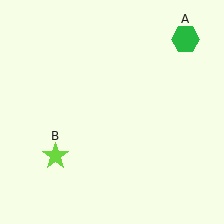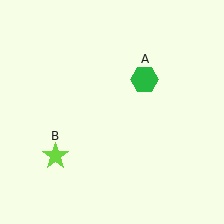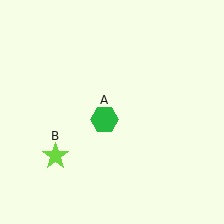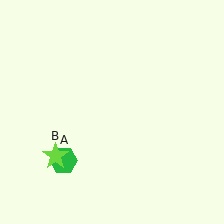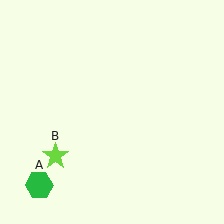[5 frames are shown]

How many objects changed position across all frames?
1 object changed position: green hexagon (object A).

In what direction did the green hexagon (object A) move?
The green hexagon (object A) moved down and to the left.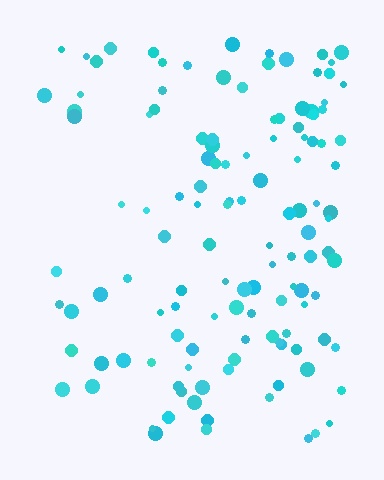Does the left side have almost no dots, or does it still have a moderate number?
Still a moderate number, just noticeably fewer than the right.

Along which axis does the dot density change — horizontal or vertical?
Horizontal.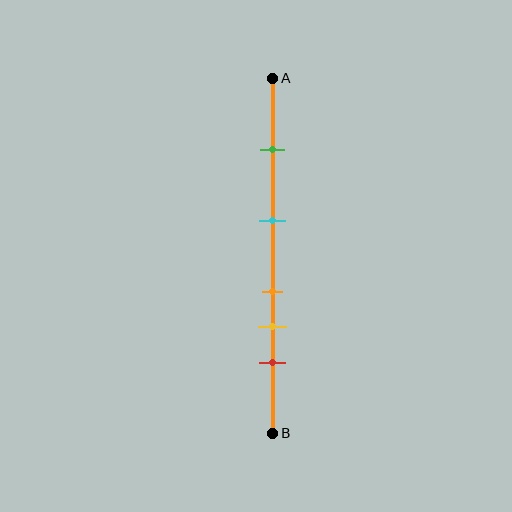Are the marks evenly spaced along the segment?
No, the marks are not evenly spaced.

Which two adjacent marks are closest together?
The orange and yellow marks are the closest adjacent pair.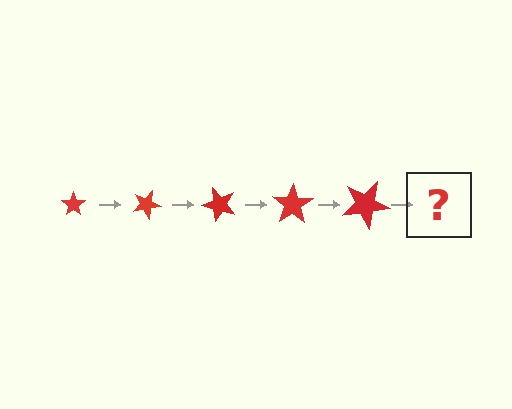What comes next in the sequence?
The next element should be a star, larger than the previous one and rotated 125 degrees from the start.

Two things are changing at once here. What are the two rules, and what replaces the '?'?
The two rules are that the star grows larger each step and it rotates 25 degrees each step. The '?' should be a star, larger than the previous one and rotated 125 degrees from the start.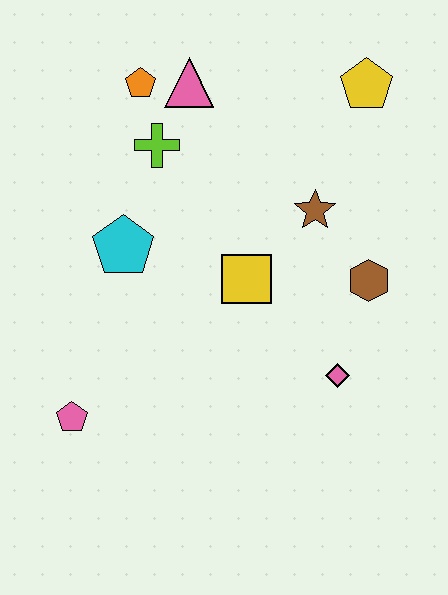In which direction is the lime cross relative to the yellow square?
The lime cross is above the yellow square.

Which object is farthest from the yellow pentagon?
The pink pentagon is farthest from the yellow pentagon.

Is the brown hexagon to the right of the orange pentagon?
Yes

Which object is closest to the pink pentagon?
The cyan pentagon is closest to the pink pentagon.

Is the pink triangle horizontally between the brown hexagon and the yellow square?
No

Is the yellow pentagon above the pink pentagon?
Yes